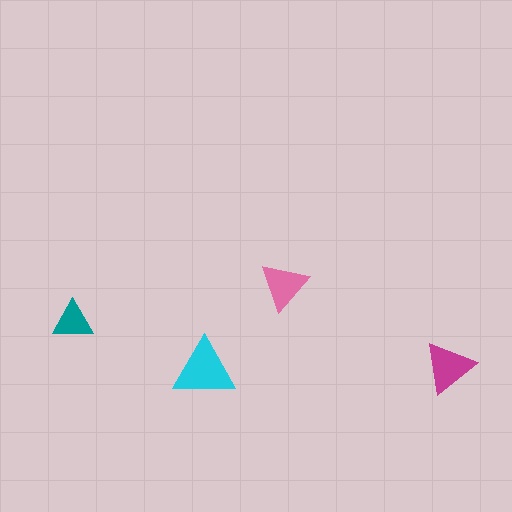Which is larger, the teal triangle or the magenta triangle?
The magenta one.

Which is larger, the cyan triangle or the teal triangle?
The cyan one.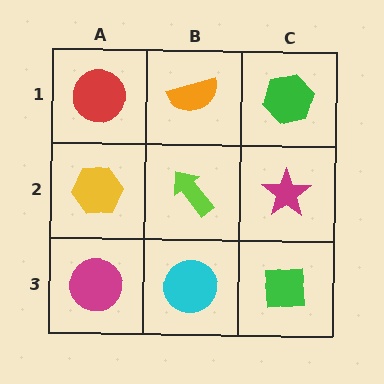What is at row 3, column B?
A cyan circle.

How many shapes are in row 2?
3 shapes.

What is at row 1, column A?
A red circle.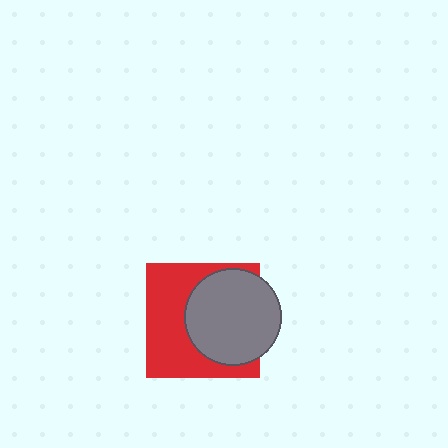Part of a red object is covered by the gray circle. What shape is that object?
It is a square.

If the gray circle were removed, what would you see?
You would see the complete red square.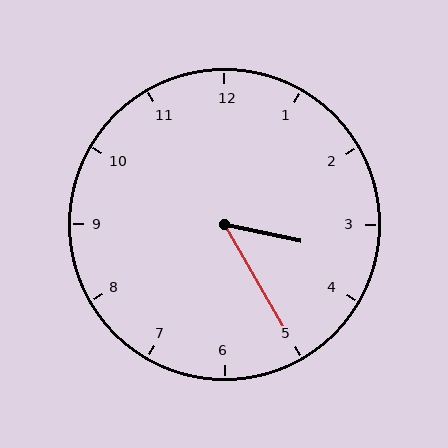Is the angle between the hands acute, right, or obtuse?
It is acute.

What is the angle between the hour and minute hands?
Approximately 48 degrees.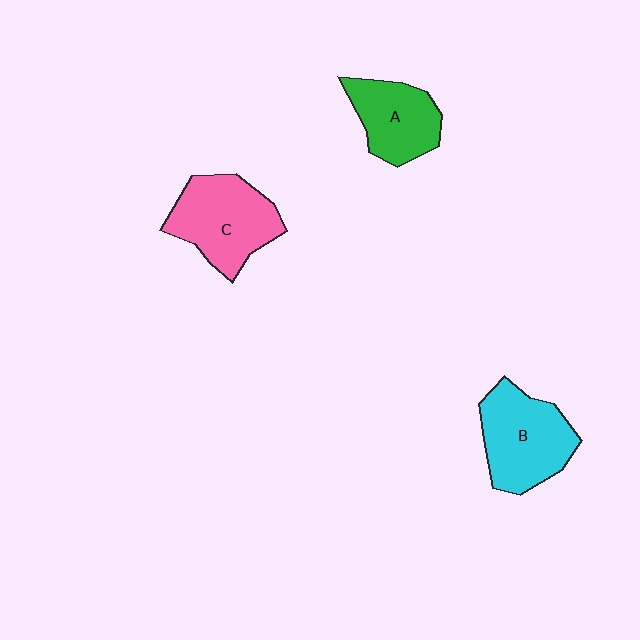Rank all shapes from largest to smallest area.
From largest to smallest: B (cyan), C (pink), A (green).